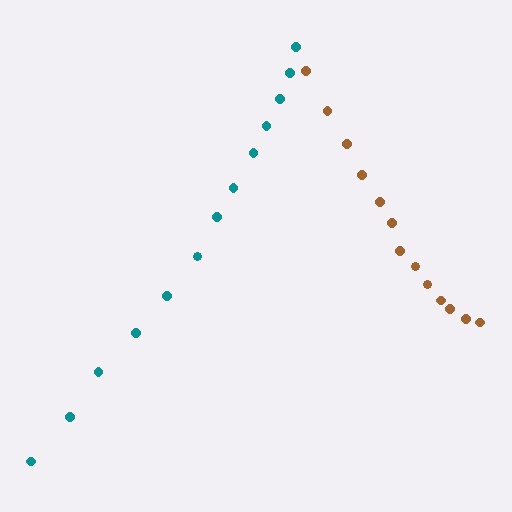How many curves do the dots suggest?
There are 2 distinct paths.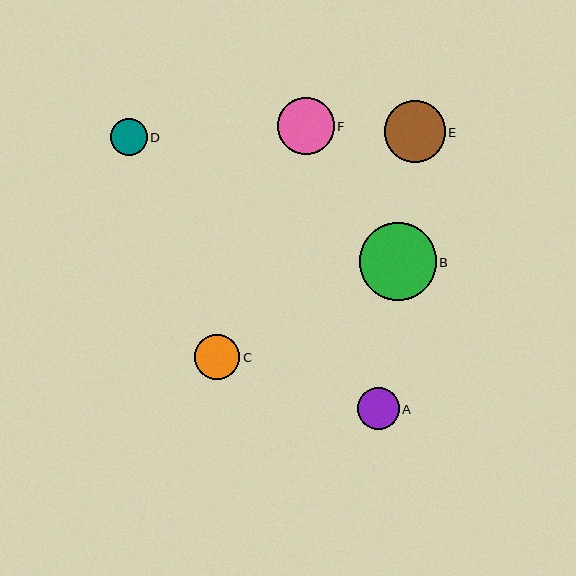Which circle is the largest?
Circle B is the largest with a size of approximately 77 pixels.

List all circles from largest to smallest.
From largest to smallest: B, E, F, C, A, D.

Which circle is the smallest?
Circle D is the smallest with a size of approximately 37 pixels.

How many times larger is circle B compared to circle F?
Circle B is approximately 1.4 times the size of circle F.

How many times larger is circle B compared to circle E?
Circle B is approximately 1.3 times the size of circle E.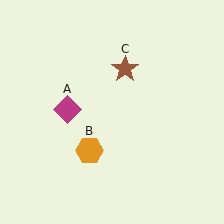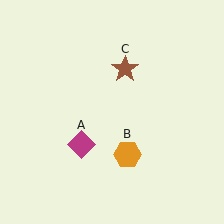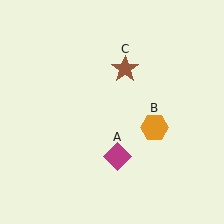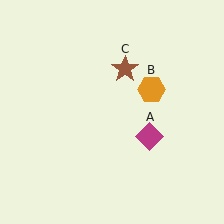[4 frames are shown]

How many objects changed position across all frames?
2 objects changed position: magenta diamond (object A), orange hexagon (object B).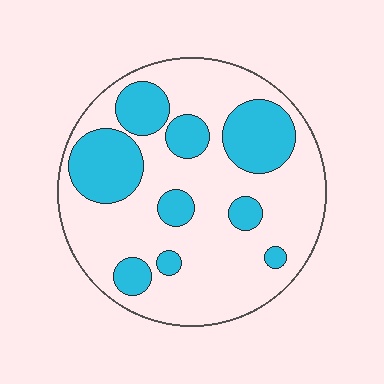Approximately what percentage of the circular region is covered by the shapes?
Approximately 30%.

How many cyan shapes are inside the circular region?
9.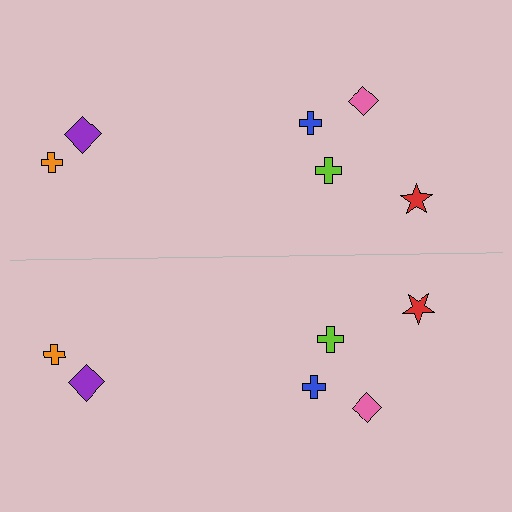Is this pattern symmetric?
Yes, this pattern has bilateral (reflection) symmetry.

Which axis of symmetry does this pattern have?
The pattern has a horizontal axis of symmetry running through the center of the image.